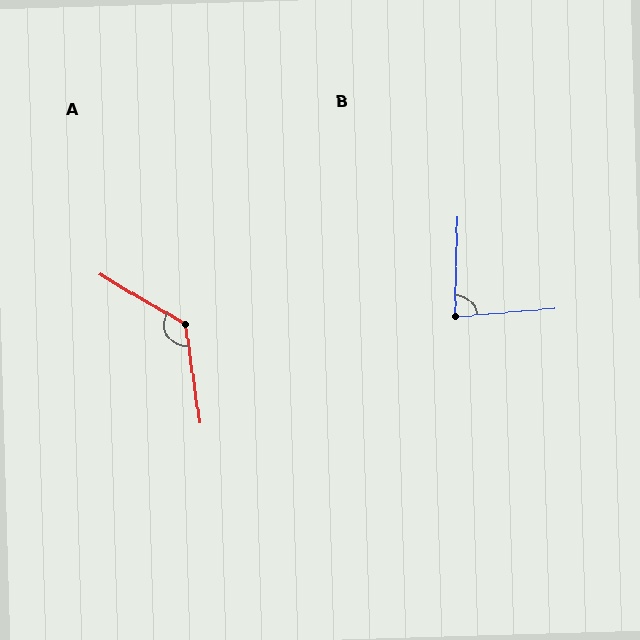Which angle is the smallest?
B, at approximately 84 degrees.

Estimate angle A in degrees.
Approximately 129 degrees.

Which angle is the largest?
A, at approximately 129 degrees.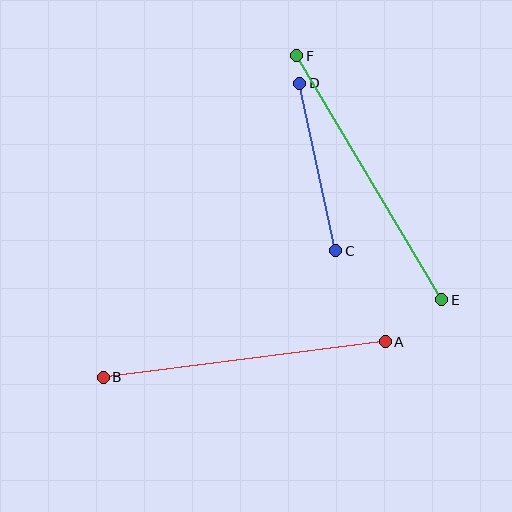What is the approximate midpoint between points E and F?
The midpoint is at approximately (369, 178) pixels.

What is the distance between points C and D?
The distance is approximately 172 pixels.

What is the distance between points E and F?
The distance is approximately 284 pixels.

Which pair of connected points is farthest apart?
Points A and B are farthest apart.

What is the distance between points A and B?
The distance is approximately 284 pixels.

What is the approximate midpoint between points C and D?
The midpoint is at approximately (318, 167) pixels.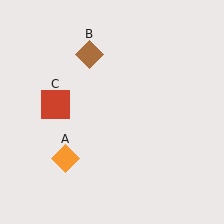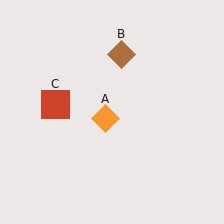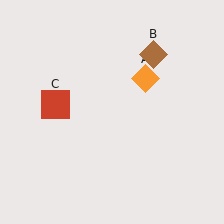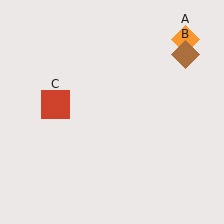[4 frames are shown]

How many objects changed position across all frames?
2 objects changed position: orange diamond (object A), brown diamond (object B).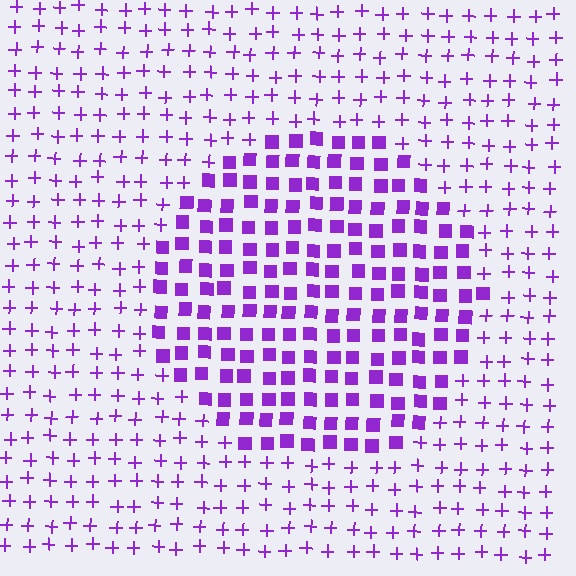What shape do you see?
I see a circle.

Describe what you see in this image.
The image is filled with small purple elements arranged in a uniform grid. A circle-shaped region contains squares, while the surrounding area contains plus signs. The boundary is defined purely by the change in element shape.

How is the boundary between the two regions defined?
The boundary is defined by a change in element shape: squares inside vs. plus signs outside. All elements share the same color and spacing.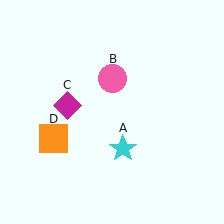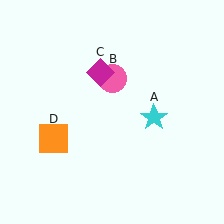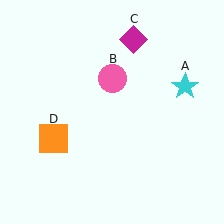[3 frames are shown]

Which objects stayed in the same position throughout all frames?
Pink circle (object B) and orange square (object D) remained stationary.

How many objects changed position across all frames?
2 objects changed position: cyan star (object A), magenta diamond (object C).